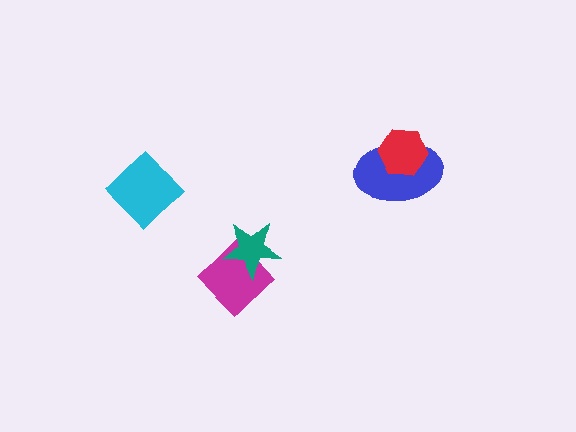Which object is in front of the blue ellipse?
The red hexagon is in front of the blue ellipse.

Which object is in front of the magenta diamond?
The teal star is in front of the magenta diamond.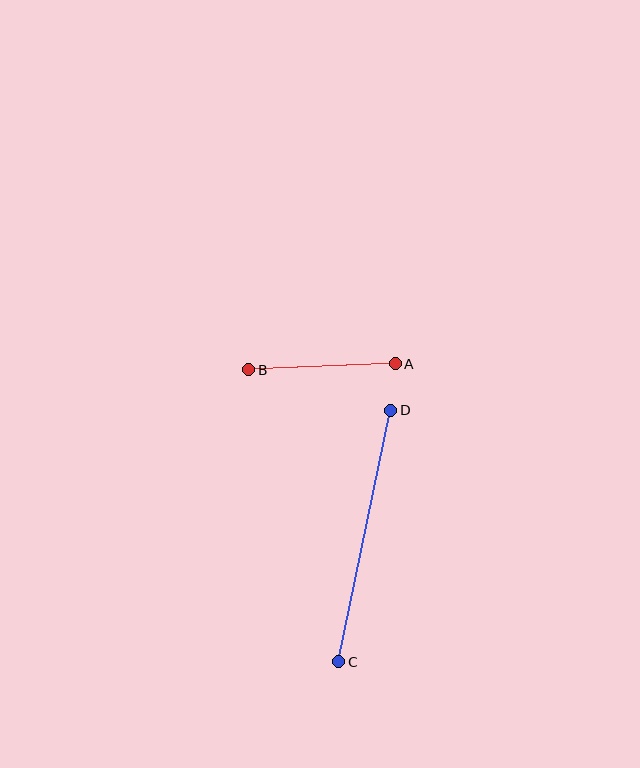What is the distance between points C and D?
The distance is approximately 257 pixels.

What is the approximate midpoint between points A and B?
The midpoint is at approximately (322, 367) pixels.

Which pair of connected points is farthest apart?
Points C and D are farthest apart.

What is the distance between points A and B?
The distance is approximately 147 pixels.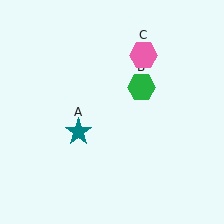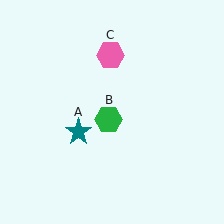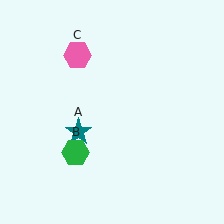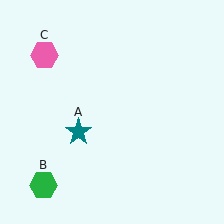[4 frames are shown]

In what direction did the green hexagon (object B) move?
The green hexagon (object B) moved down and to the left.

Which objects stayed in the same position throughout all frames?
Teal star (object A) remained stationary.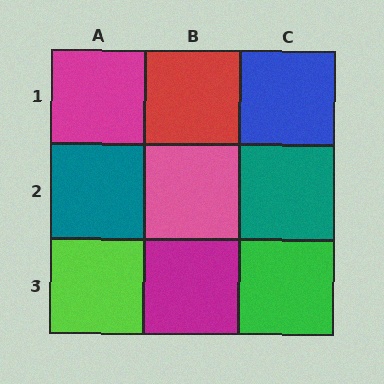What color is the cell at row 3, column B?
Magenta.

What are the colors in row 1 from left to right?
Magenta, red, blue.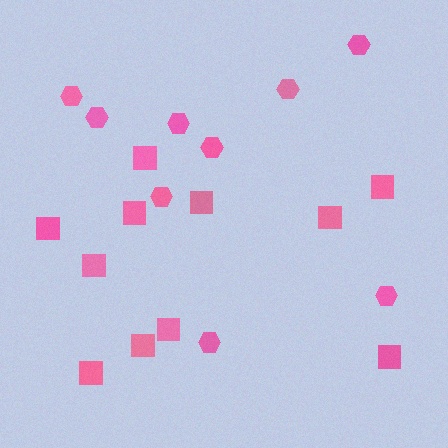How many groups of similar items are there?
There are 2 groups: one group of squares (11) and one group of hexagons (9).